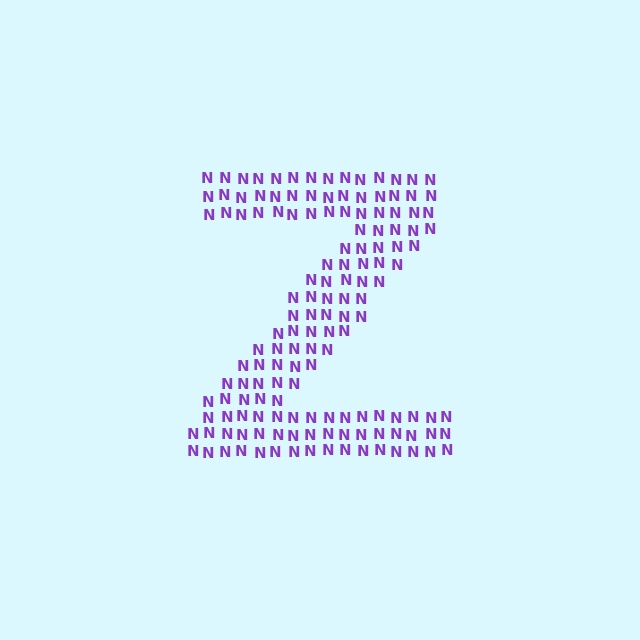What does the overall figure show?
The overall figure shows the letter Z.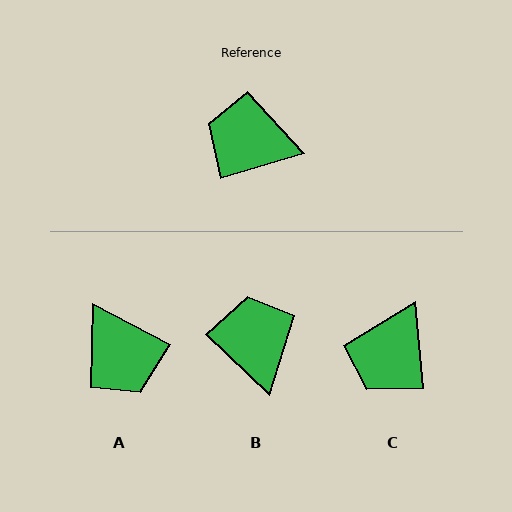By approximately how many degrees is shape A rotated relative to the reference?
Approximately 136 degrees counter-clockwise.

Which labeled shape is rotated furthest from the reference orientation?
A, about 136 degrees away.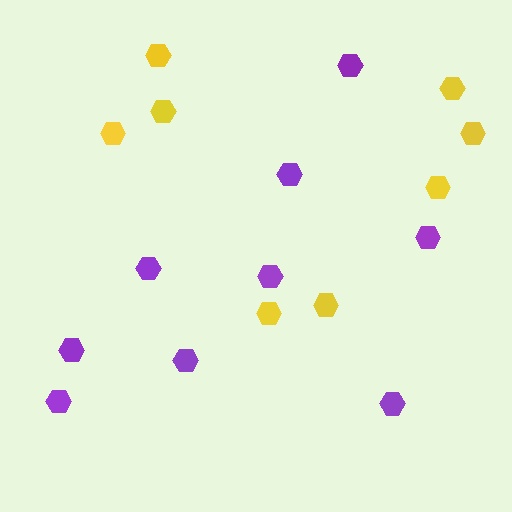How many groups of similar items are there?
There are 2 groups: one group of purple hexagons (9) and one group of yellow hexagons (8).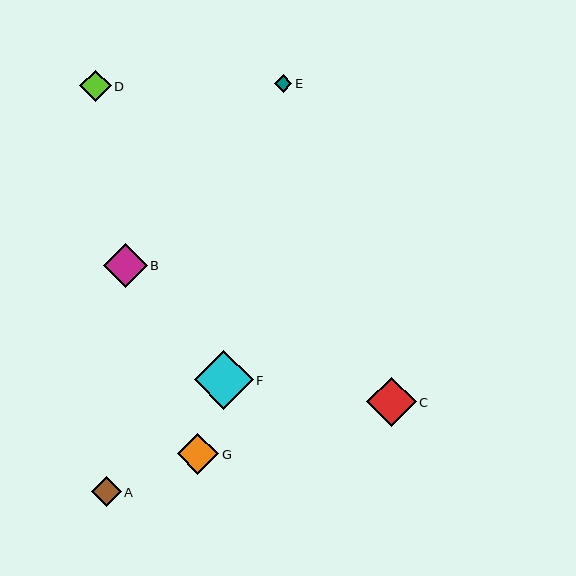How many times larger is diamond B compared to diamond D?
Diamond B is approximately 1.4 times the size of diamond D.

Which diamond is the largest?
Diamond F is the largest with a size of approximately 59 pixels.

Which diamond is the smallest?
Diamond E is the smallest with a size of approximately 17 pixels.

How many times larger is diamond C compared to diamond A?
Diamond C is approximately 1.7 times the size of diamond A.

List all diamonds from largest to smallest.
From largest to smallest: F, C, B, G, D, A, E.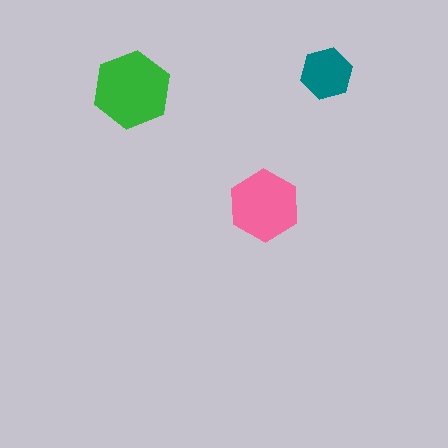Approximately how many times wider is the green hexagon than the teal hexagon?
About 1.5 times wider.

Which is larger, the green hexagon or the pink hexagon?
The green one.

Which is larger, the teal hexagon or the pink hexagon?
The pink one.